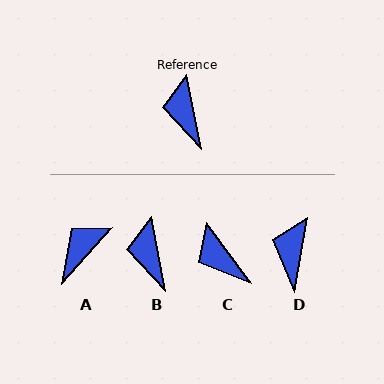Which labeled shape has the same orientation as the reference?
B.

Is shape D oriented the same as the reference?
No, it is off by about 20 degrees.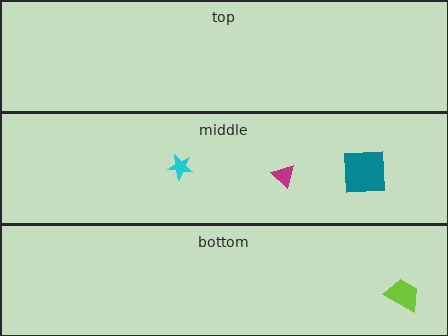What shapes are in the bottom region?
The lime trapezoid.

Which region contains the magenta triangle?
The middle region.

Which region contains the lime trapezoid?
The bottom region.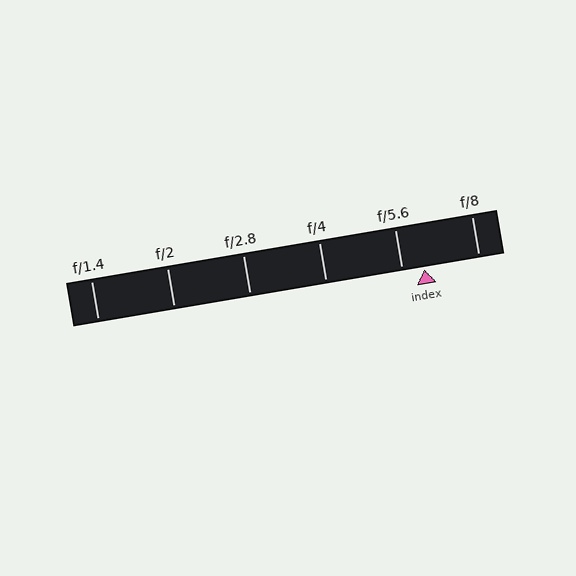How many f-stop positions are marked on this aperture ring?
There are 6 f-stop positions marked.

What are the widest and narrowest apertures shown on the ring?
The widest aperture shown is f/1.4 and the narrowest is f/8.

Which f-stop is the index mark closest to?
The index mark is closest to f/5.6.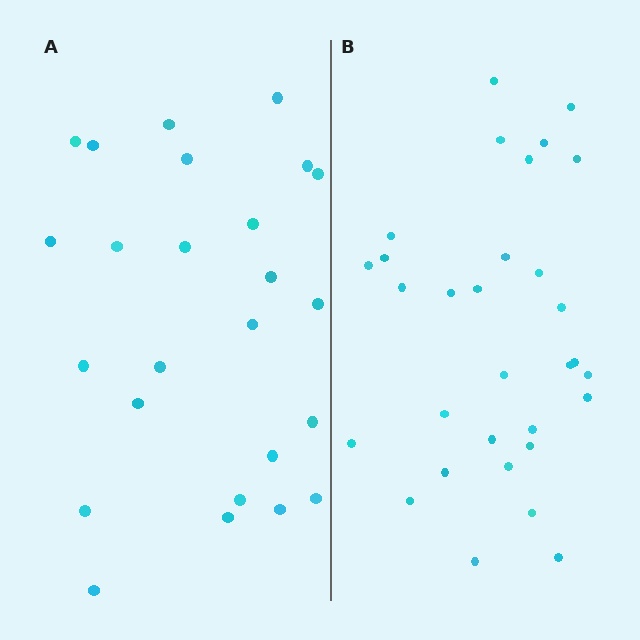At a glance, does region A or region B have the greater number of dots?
Region B (the right region) has more dots.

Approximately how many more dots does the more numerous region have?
Region B has about 6 more dots than region A.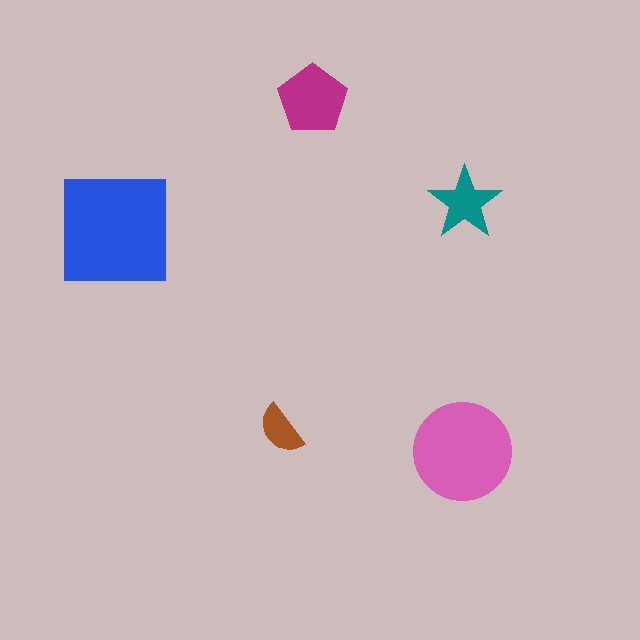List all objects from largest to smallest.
The blue square, the pink circle, the magenta pentagon, the teal star, the brown semicircle.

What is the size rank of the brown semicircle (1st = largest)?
5th.